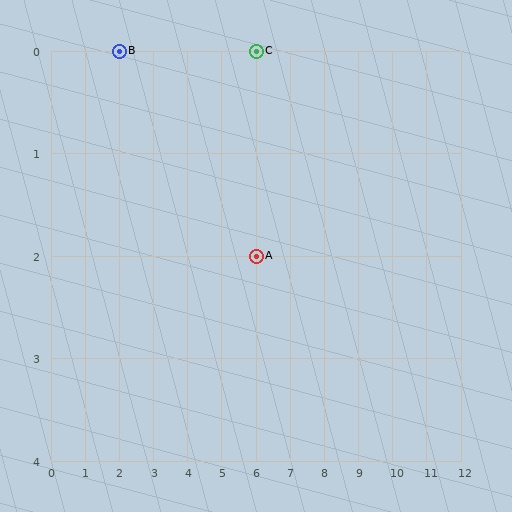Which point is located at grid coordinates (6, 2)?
Point A is at (6, 2).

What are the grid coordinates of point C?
Point C is at grid coordinates (6, 0).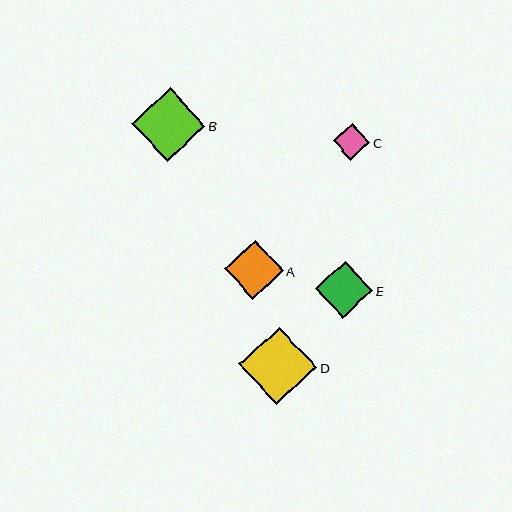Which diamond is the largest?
Diamond D is the largest with a size of approximately 78 pixels.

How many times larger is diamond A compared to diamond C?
Diamond A is approximately 1.6 times the size of diamond C.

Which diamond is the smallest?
Diamond C is the smallest with a size of approximately 36 pixels.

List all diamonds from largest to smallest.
From largest to smallest: D, B, A, E, C.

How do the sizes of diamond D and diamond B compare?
Diamond D and diamond B are approximately the same size.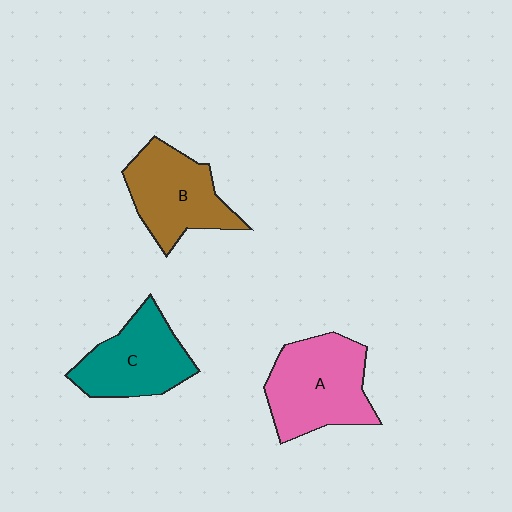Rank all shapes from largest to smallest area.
From largest to smallest: A (pink), B (brown), C (teal).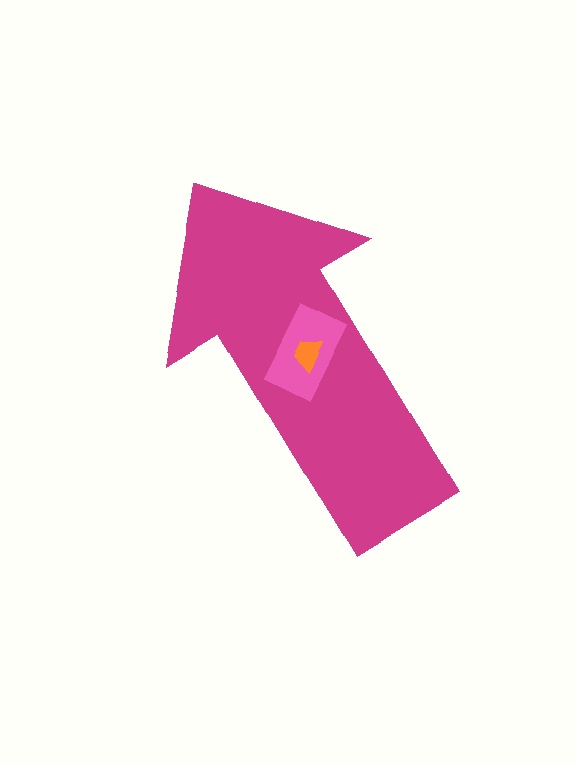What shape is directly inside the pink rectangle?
The orange trapezoid.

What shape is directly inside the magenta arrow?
The pink rectangle.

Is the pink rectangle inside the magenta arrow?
Yes.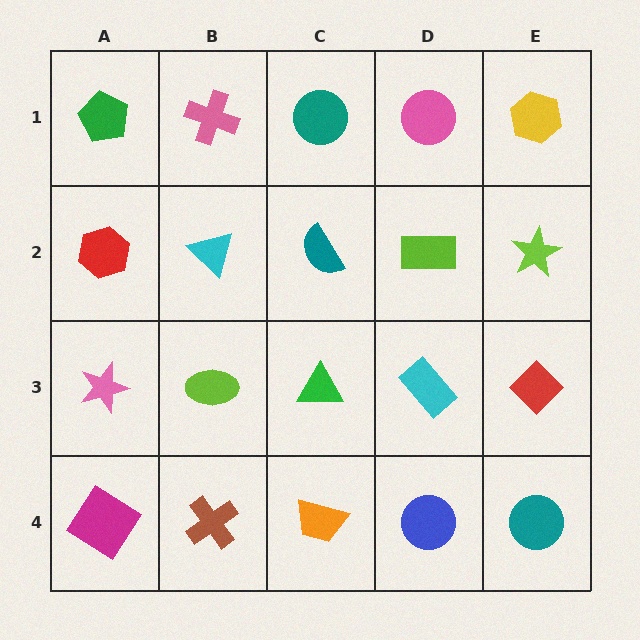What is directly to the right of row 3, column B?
A green triangle.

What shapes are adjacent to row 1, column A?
A red hexagon (row 2, column A), a pink cross (row 1, column B).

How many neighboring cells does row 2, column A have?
3.